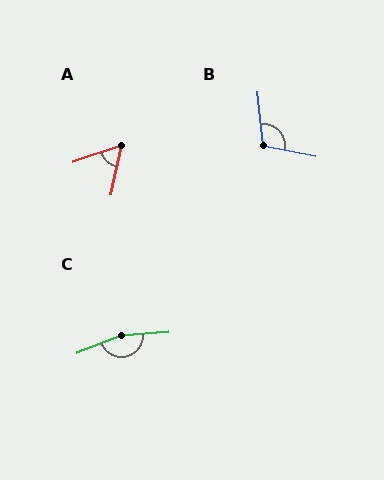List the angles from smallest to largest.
A (60°), B (108°), C (163°).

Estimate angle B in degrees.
Approximately 108 degrees.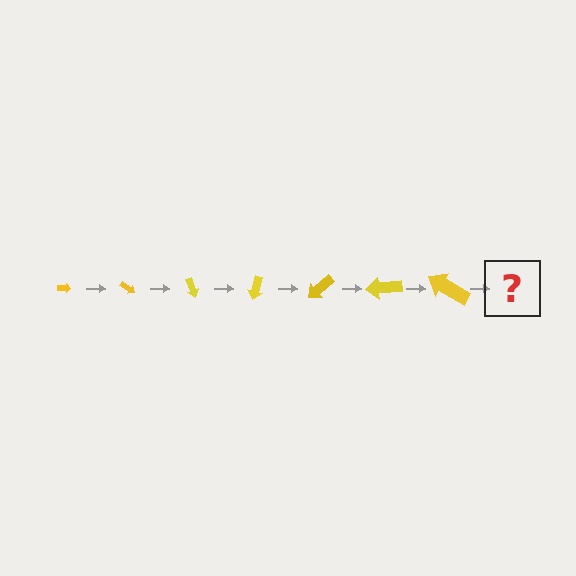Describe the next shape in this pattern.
It should be an arrow, larger than the previous one and rotated 245 degrees from the start.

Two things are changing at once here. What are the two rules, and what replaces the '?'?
The two rules are that the arrow grows larger each step and it rotates 35 degrees each step. The '?' should be an arrow, larger than the previous one and rotated 245 degrees from the start.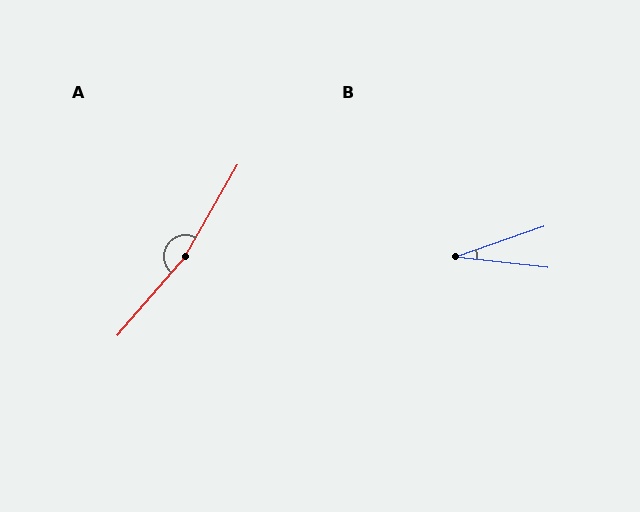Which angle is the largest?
A, at approximately 169 degrees.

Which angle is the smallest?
B, at approximately 25 degrees.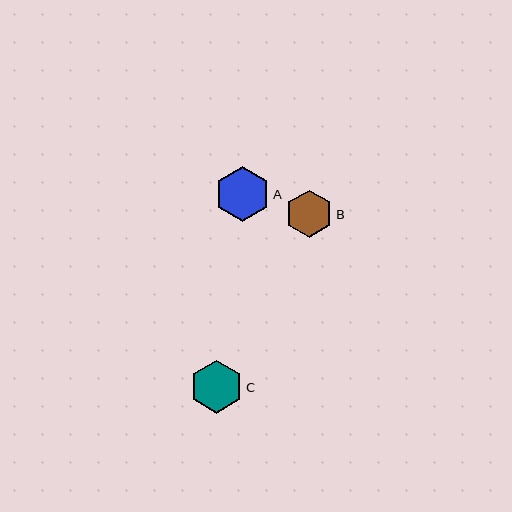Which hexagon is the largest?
Hexagon A is the largest with a size of approximately 55 pixels.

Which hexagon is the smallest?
Hexagon B is the smallest with a size of approximately 47 pixels.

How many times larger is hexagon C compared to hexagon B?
Hexagon C is approximately 1.1 times the size of hexagon B.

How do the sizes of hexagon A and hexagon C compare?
Hexagon A and hexagon C are approximately the same size.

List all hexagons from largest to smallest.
From largest to smallest: A, C, B.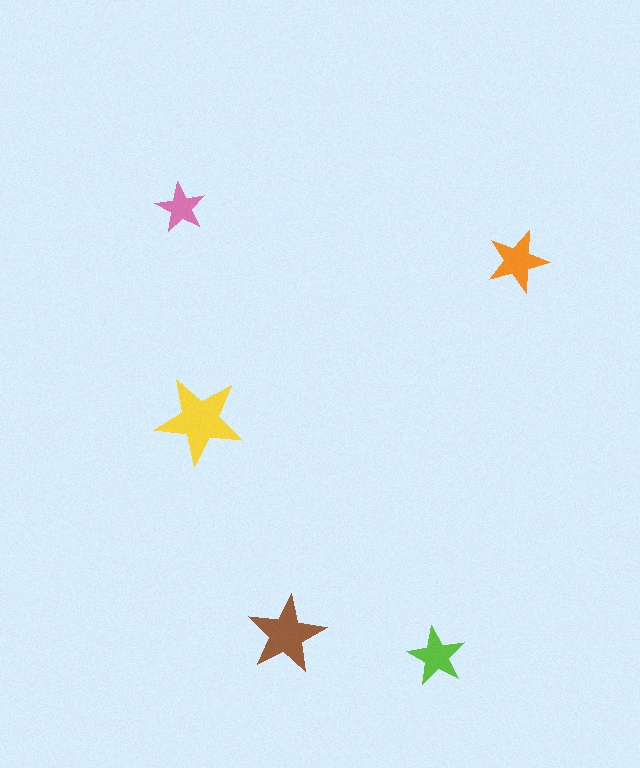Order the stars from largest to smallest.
the yellow one, the brown one, the orange one, the lime one, the pink one.